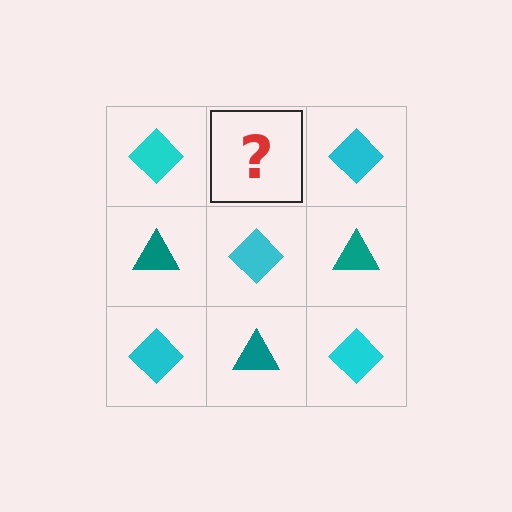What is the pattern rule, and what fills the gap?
The rule is that it alternates cyan diamond and teal triangle in a checkerboard pattern. The gap should be filled with a teal triangle.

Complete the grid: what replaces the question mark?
The question mark should be replaced with a teal triangle.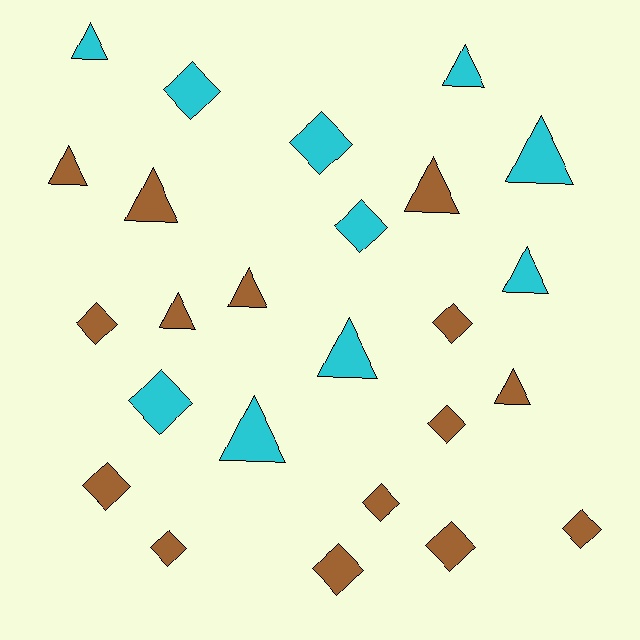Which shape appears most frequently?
Diamond, with 13 objects.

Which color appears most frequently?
Brown, with 15 objects.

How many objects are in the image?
There are 25 objects.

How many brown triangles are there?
There are 6 brown triangles.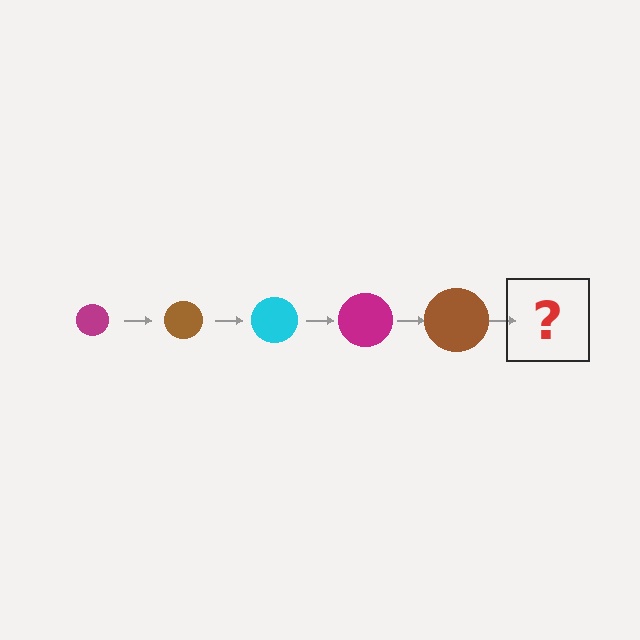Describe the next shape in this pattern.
It should be a cyan circle, larger than the previous one.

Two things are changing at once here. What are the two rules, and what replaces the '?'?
The two rules are that the circle grows larger each step and the color cycles through magenta, brown, and cyan. The '?' should be a cyan circle, larger than the previous one.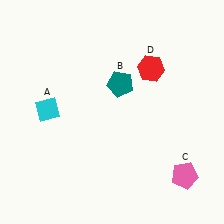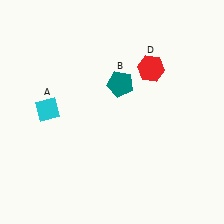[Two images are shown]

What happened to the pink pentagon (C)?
The pink pentagon (C) was removed in Image 2. It was in the bottom-right area of Image 1.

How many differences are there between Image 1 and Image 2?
There is 1 difference between the two images.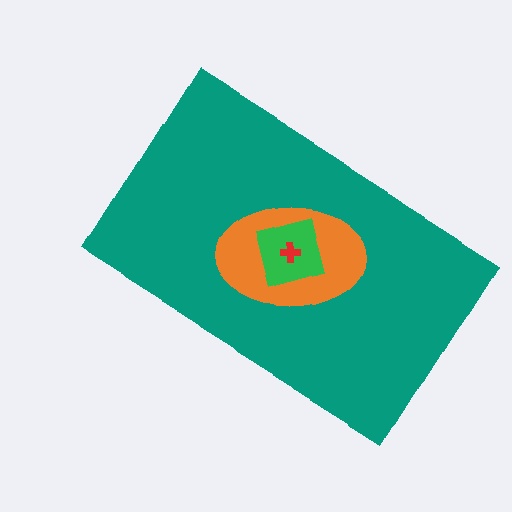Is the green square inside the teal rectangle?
Yes.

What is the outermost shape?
The teal rectangle.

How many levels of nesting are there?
4.